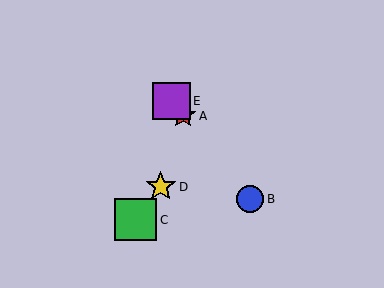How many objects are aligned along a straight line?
3 objects (A, B, E) are aligned along a straight line.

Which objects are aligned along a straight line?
Objects A, B, E are aligned along a straight line.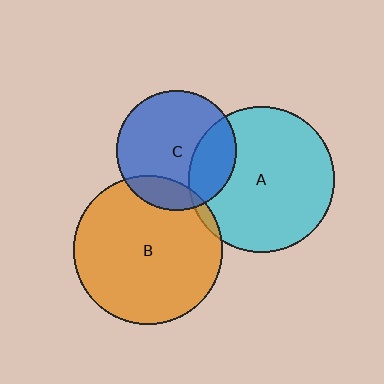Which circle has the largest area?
Circle B (orange).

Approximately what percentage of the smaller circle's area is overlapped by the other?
Approximately 5%.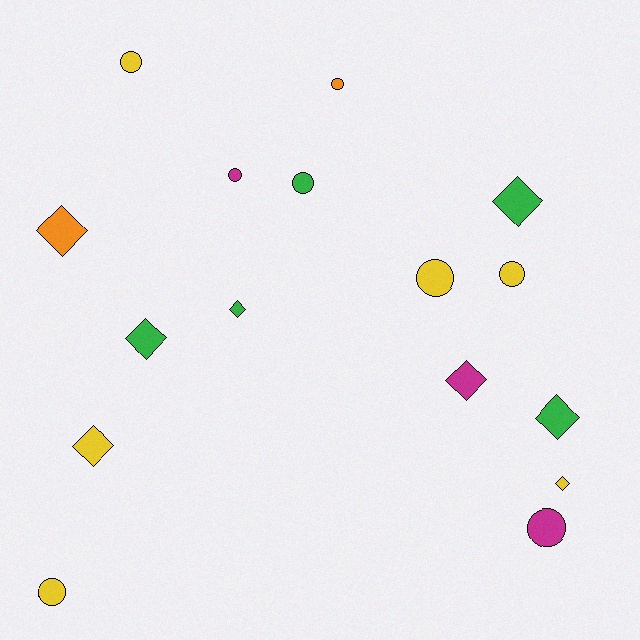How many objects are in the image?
There are 16 objects.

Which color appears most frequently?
Yellow, with 6 objects.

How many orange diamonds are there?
There is 1 orange diamond.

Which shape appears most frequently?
Circle, with 8 objects.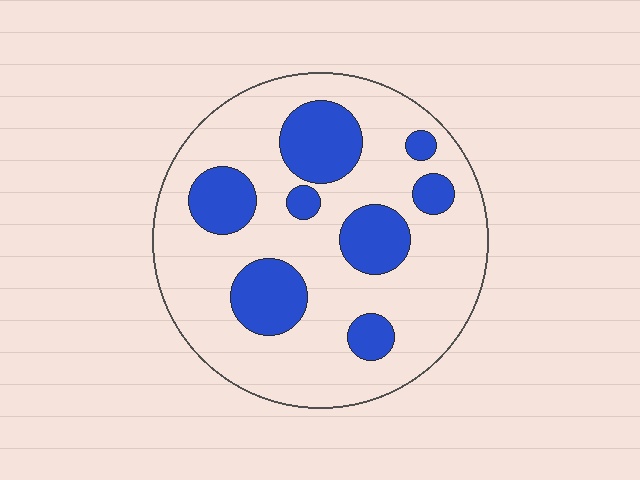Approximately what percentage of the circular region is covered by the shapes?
Approximately 25%.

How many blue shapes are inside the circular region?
8.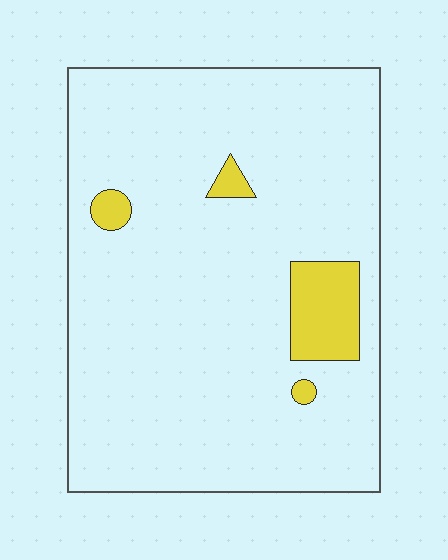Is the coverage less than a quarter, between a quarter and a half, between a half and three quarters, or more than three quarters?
Less than a quarter.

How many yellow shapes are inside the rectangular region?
4.